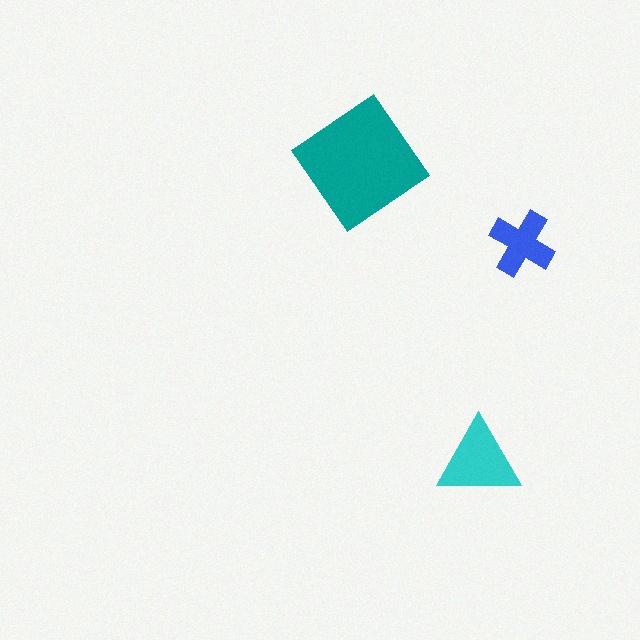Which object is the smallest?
The blue cross.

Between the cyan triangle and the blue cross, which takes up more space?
The cyan triangle.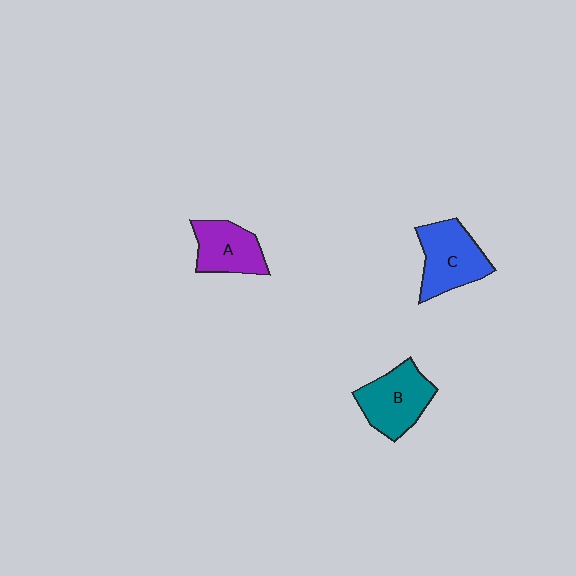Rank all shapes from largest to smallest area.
From largest to smallest: C (blue), B (teal), A (purple).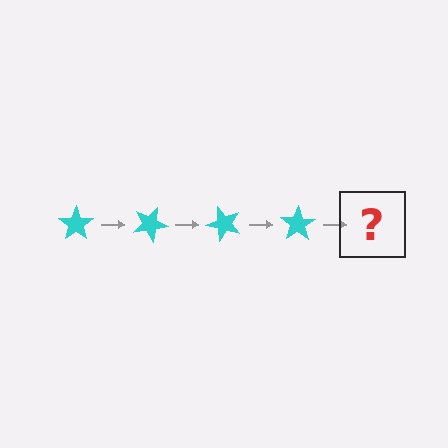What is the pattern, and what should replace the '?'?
The pattern is that the star rotates 25 degrees each step. The '?' should be a cyan star rotated 100 degrees.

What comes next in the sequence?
The next element should be a cyan star rotated 100 degrees.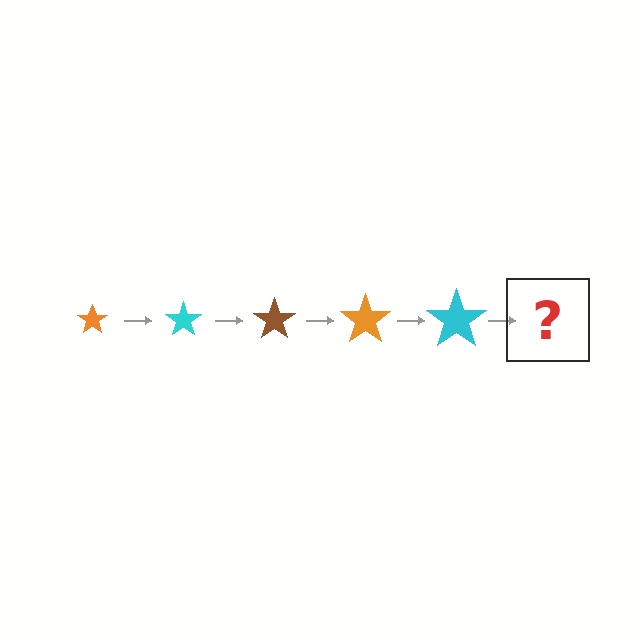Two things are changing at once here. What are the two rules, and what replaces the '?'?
The two rules are that the star grows larger each step and the color cycles through orange, cyan, and brown. The '?' should be a brown star, larger than the previous one.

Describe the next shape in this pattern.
It should be a brown star, larger than the previous one.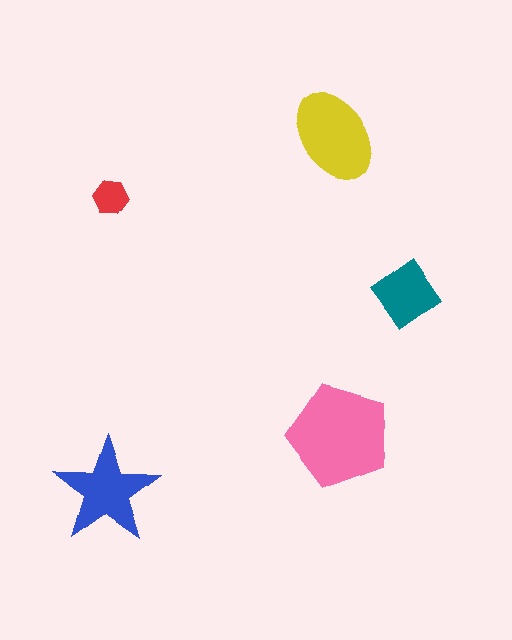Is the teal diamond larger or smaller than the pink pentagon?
Smaller.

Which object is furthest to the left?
The red hexagon is leftmost.